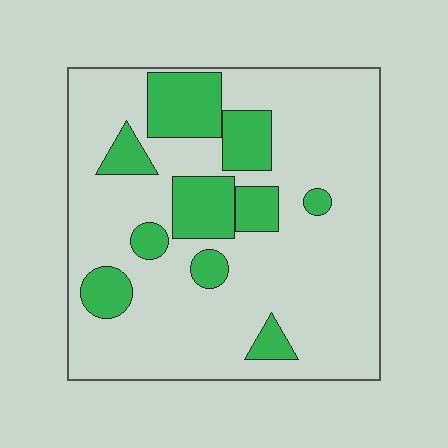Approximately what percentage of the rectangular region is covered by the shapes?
Approximately 25%.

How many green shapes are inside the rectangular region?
10.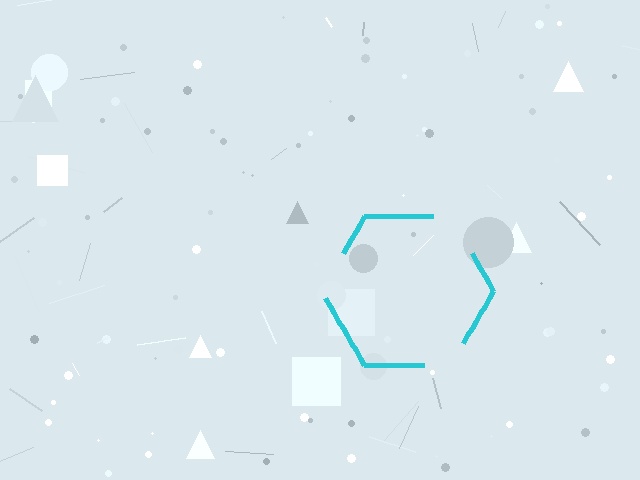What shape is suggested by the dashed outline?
The dashed outline suggests a hexagon.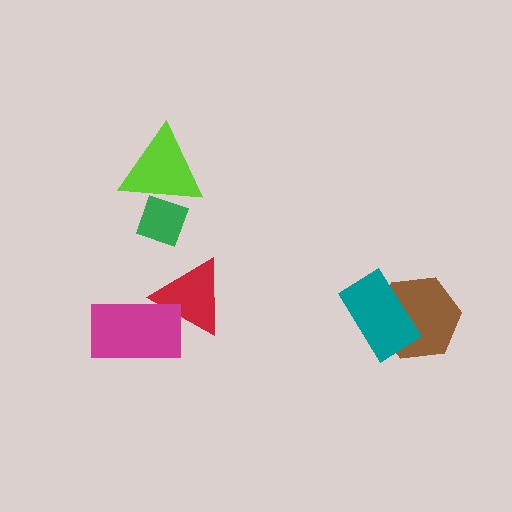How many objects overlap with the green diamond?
1 object overlaps with the green diamond.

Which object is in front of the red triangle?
The magenta rectangle is in front of the red triangle.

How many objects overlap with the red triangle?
1 object overlaps with the red triangle.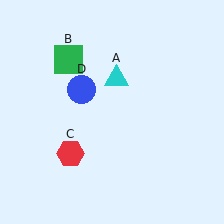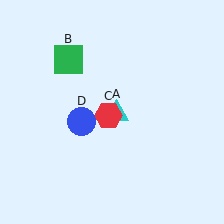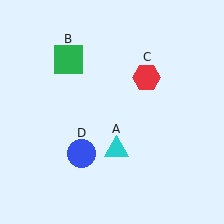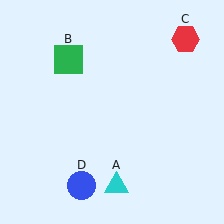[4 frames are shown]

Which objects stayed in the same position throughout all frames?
Green square (object B) remained stationary.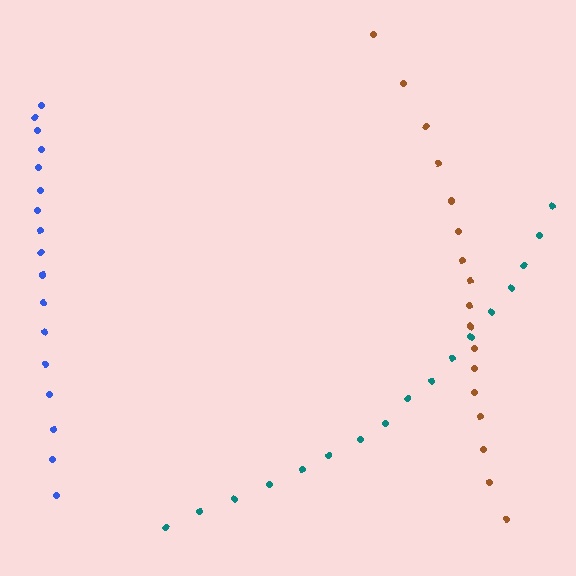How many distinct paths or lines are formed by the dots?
There are 3 distinct paths.